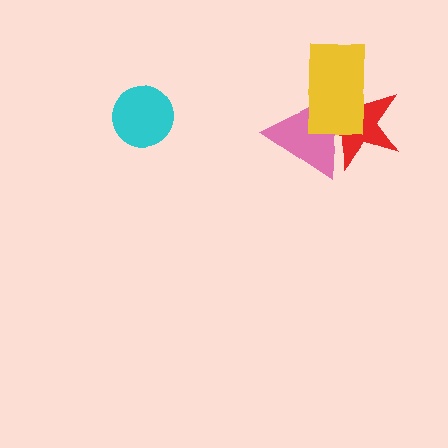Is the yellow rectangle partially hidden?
No, no other shape covers it.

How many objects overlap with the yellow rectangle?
2 objects overlap with the yellow rectangle.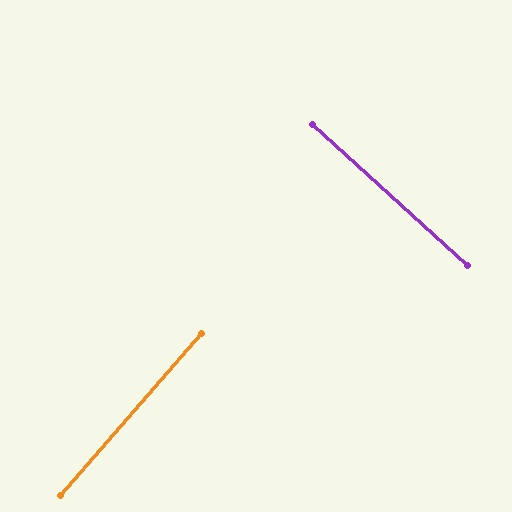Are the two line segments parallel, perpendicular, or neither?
Perpendicular — they meet at approximately 89°.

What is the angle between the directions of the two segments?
Approximately 89 degrees.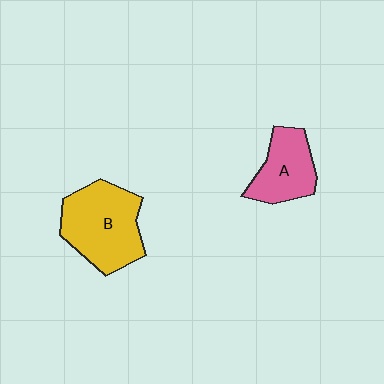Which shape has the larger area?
Shape B (yellow).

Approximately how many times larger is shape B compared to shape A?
Approximately 1.5 times.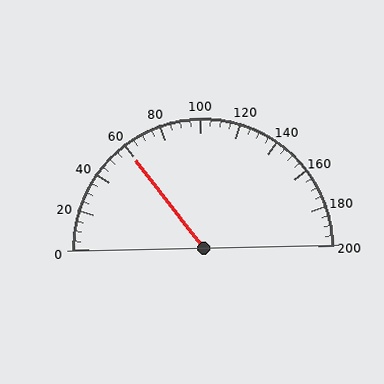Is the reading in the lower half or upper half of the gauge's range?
The reading is in the lower half of the range (0 to 200).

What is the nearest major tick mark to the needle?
The nearest major tick mark is 60.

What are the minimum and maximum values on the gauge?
The gauge ranges from 0 to 200.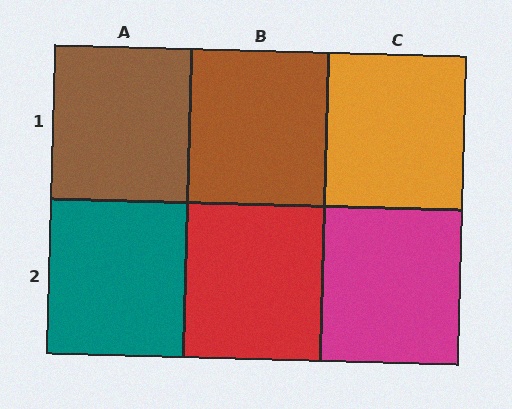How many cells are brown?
2 cells are brown.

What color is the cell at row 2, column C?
Magenta.